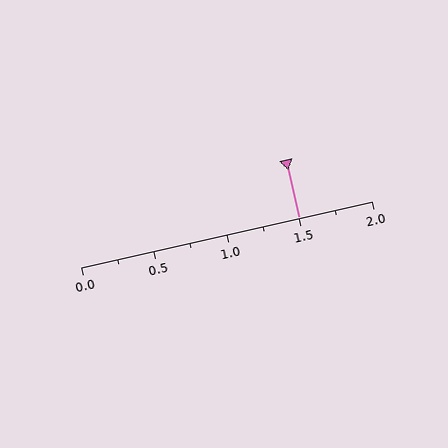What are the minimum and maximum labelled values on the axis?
The axis runs from 0.0 to 2.0.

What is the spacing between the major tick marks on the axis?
The major ticks are spaced 0.5 apart.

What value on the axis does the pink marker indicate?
The marker indicates approximately 1.5.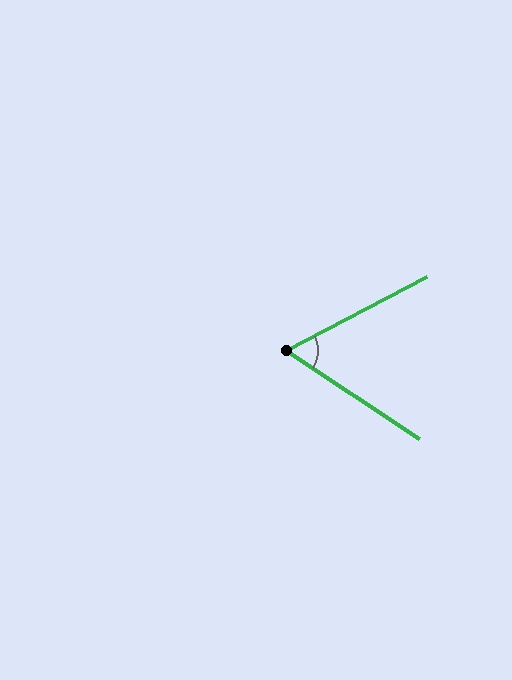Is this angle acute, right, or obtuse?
It is acute.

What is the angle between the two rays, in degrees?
Approximately 61 degrees.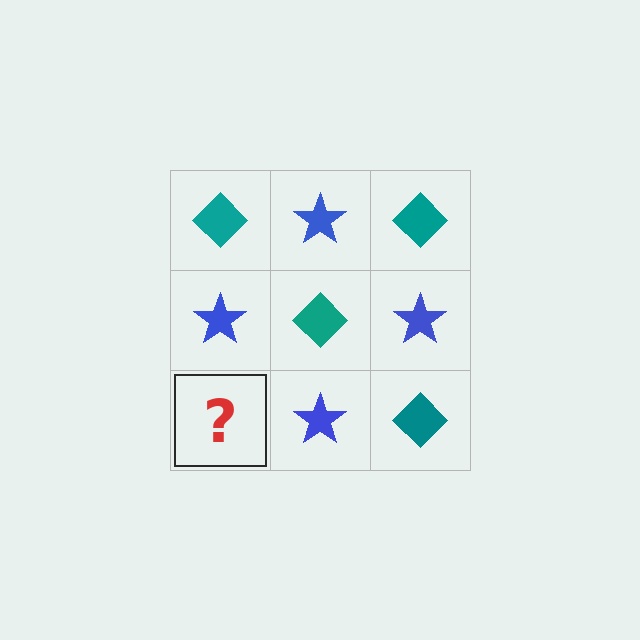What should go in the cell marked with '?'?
The missing cell should contain a teal diamond.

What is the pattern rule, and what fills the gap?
The rule is that it alternates teal diamond and blue star in a checkerboard pattern. The gap should be filled with a teal diamond.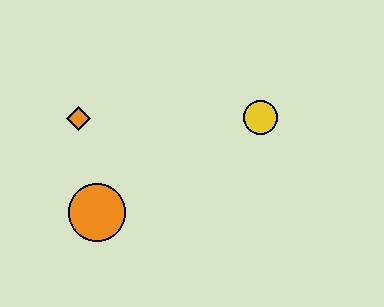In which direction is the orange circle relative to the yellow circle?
The orange circle is to the left of the yellow circle.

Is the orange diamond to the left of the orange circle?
Yes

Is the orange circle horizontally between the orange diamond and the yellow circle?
Yes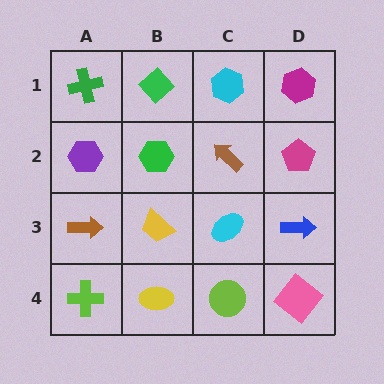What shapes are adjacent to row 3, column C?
A brown arrow (row 2, column C), a lime circle (row 4, column C), a yellow trapezoid (row 3, column B), a blue arrow (row 3, column D).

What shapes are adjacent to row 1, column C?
A brown arrow (row 2, column C), a green diamond (row 1, column B), a magenta hexagon (row 1, column D).